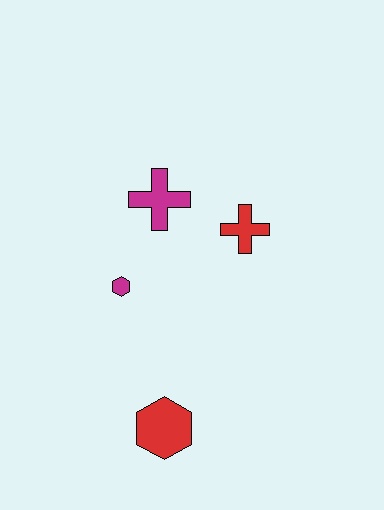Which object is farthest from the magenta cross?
The red hexagon is farthest from the magenta cross.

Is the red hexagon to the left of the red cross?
Yes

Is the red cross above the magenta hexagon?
Yes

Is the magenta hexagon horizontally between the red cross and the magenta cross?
No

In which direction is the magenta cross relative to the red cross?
The magenta cross is to the left of the red cross.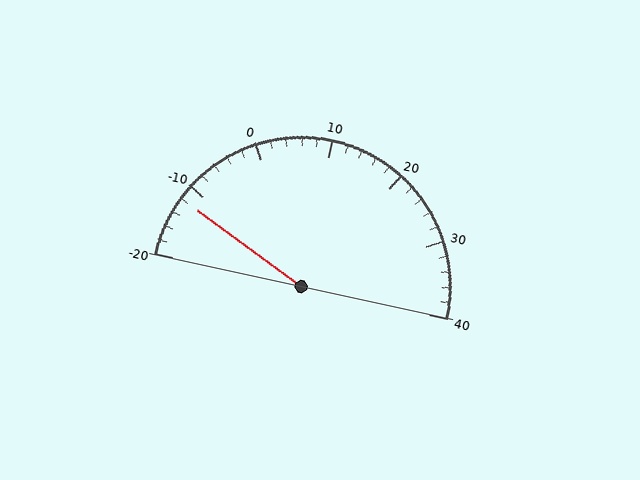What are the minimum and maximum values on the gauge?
The gauge ranges from -20 to 40.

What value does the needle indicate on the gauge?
The needle indicates approximately -12.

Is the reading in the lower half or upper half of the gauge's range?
The reading is in the lower half of the range (-20 to 40).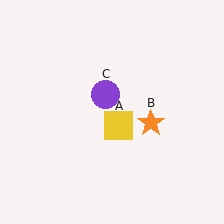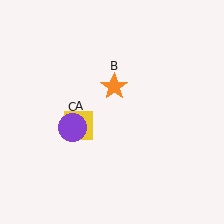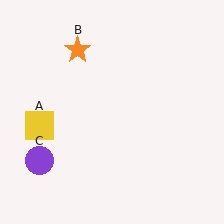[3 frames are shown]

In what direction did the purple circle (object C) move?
The purple circle (object C) moved down and to the left.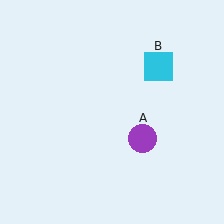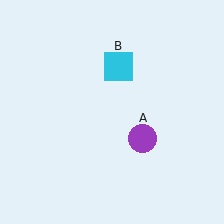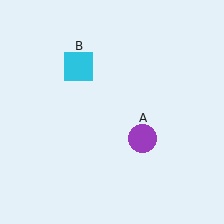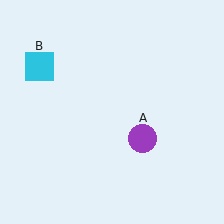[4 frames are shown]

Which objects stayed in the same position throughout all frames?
Purple circle (object A) remained stationary.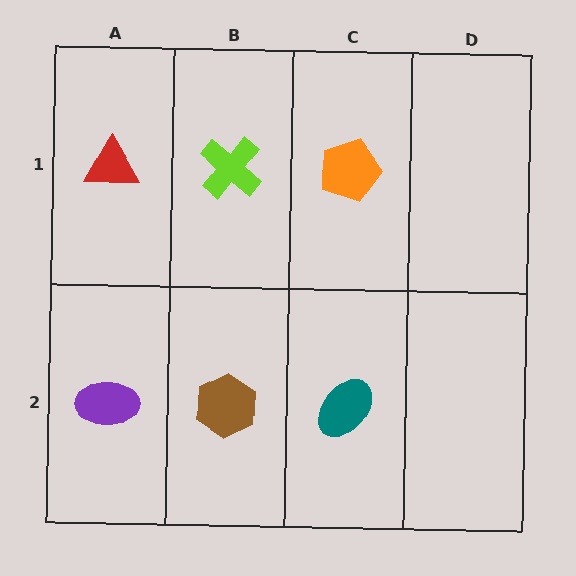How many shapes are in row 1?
3 shapes.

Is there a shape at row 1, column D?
No, that cell is empty.